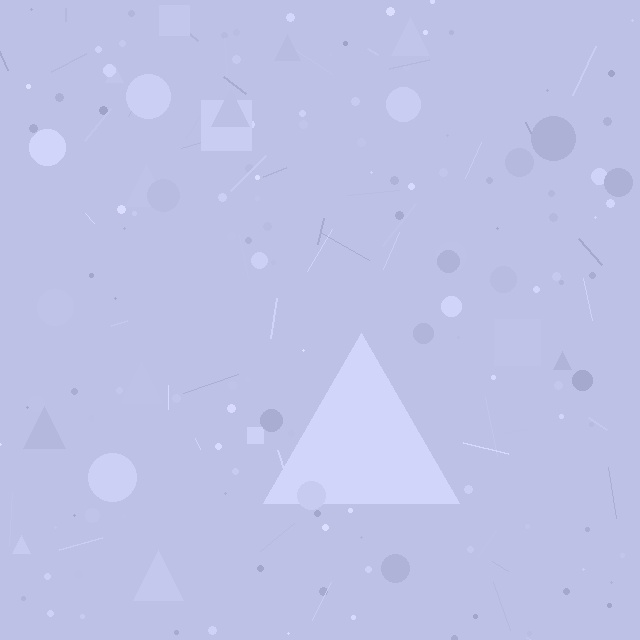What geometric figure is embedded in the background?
A triangle is embedded in the background.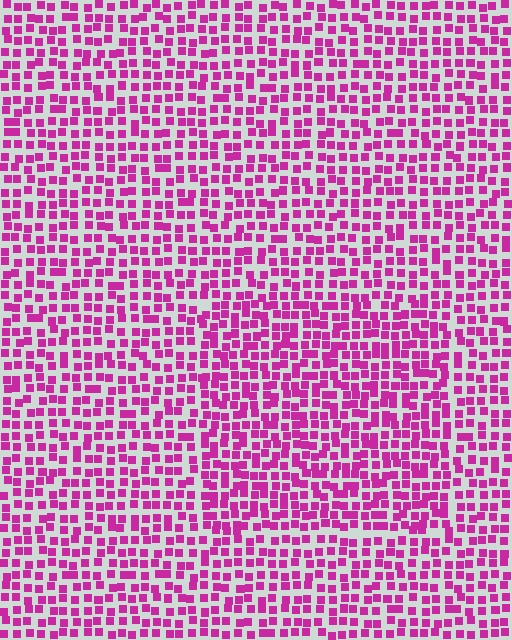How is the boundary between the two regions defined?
The boundary is defined by a change in element density (approximately 1.4x ratio). All elements are the same color, size, and shape.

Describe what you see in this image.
The image contains small magenta elements arranged at two different densities. A rectangle-shaped region is visible where the elements are more densely packed than the surrounding area.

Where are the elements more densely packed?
The elements are more densely packed inside the rectangle boundary.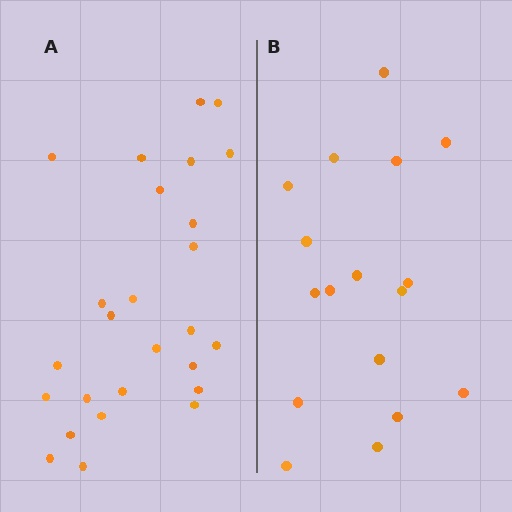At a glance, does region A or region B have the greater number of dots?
Region A (the left region) has more dots.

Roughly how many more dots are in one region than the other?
Region A has roughly 8 or so more dots than region B.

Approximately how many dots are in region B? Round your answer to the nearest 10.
About 20 dots. (The exact count is 17, which rounds to 20.)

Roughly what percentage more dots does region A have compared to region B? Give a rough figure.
About 55% more.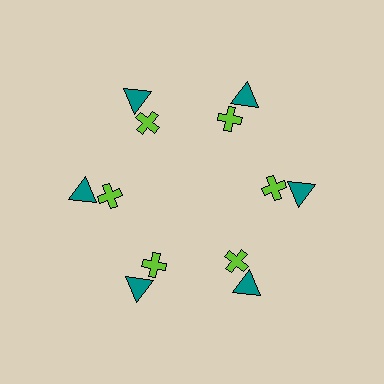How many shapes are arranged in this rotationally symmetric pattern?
There are 12 shapes, arranged in 6 groups of 2.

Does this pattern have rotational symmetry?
Yes, this pattern has 6-fold rotational symmetry. It looks the same after rotating 60 degrees around the center.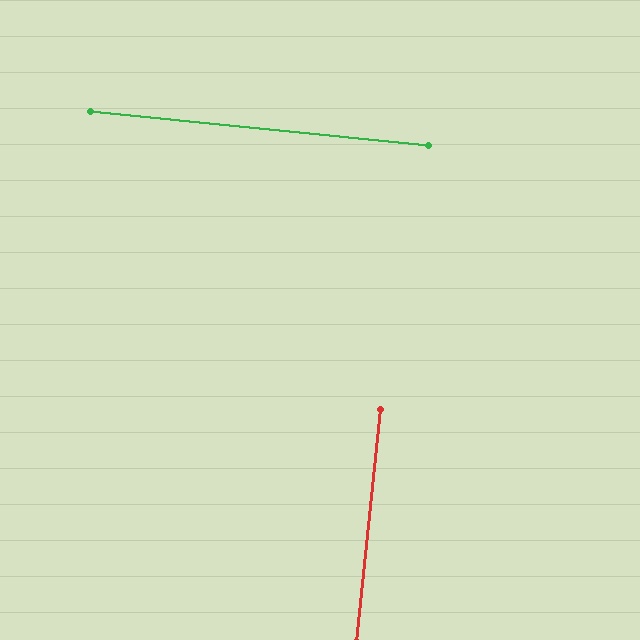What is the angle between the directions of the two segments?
Approximately 90 degrees.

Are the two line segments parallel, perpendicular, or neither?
Perpendicular — they meet at approximately 90°.